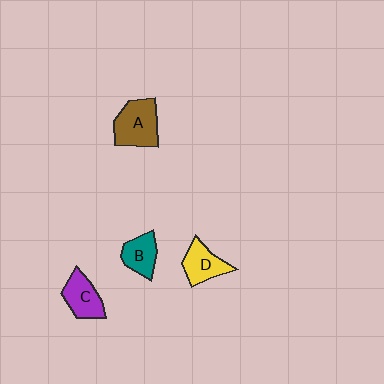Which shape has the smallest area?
Shape B (teal).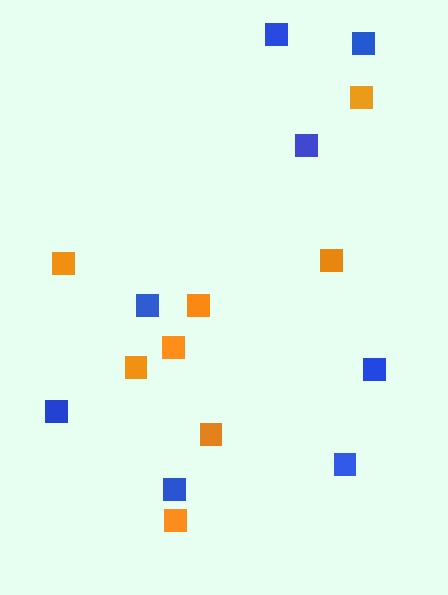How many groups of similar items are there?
There are 2 groups: one group of orange squares (8) and one group of blue squares (8).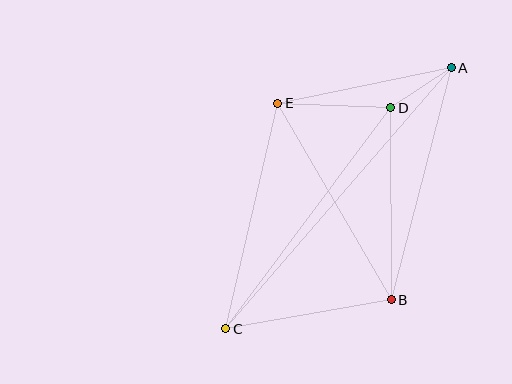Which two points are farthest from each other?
Points A and C are farthest from each other.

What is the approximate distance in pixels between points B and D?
The distance between B and D is approximately 192 pixels.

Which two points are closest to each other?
Points A and D are closest to each other.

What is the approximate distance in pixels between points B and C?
The distance between B and C is approximately 168 pixels.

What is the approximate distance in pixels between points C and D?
The distance between C and D is approximately 276 pixels.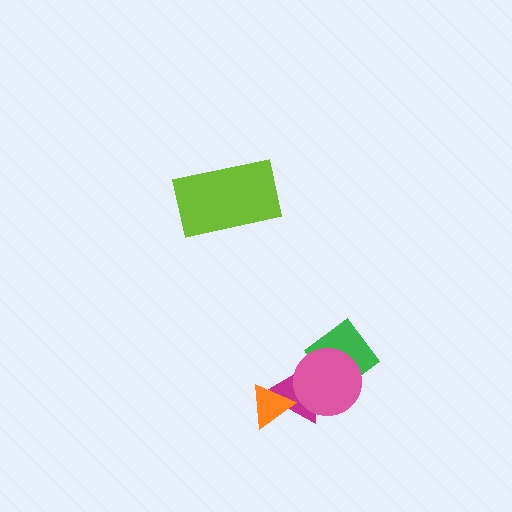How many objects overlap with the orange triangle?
1 object overlaps with the orange triangle.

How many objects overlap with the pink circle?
2 objects overlap with the pink circle.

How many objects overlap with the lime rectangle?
0 objects overlap with the lime rectangle.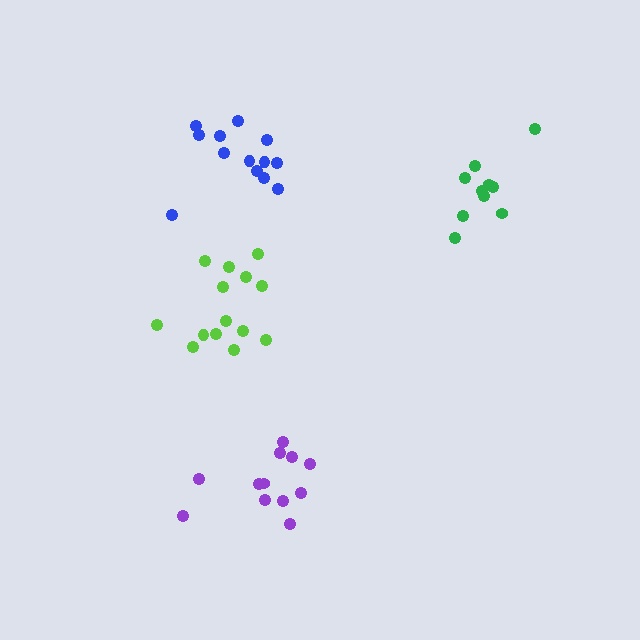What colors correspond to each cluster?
The clusters are colored: blue, green, purple, lime.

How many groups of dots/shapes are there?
There are 4 groups.